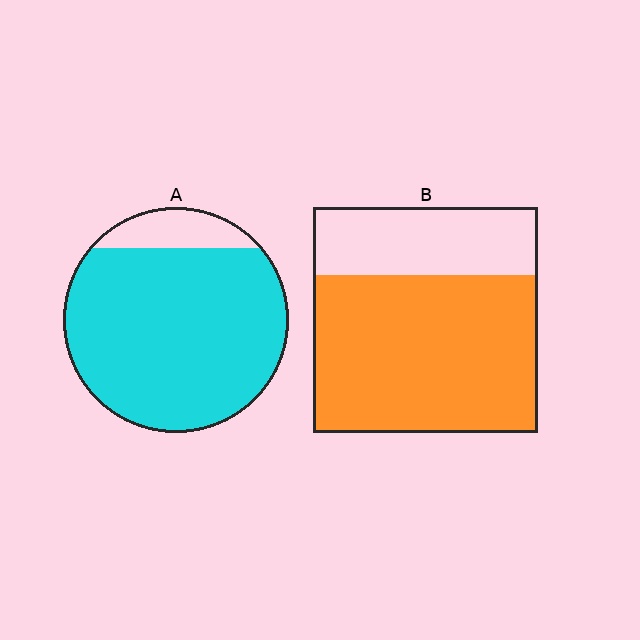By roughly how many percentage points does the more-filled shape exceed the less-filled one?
By roughly 20 percentage points (A over B).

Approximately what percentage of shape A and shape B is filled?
A is approximately 90% and B is approximately 70%.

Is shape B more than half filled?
Yes.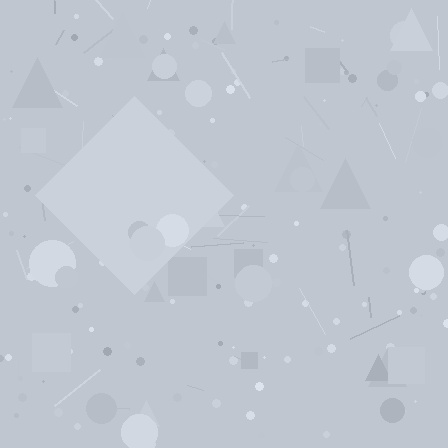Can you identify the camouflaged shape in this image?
The camouflaged shape is a diamond.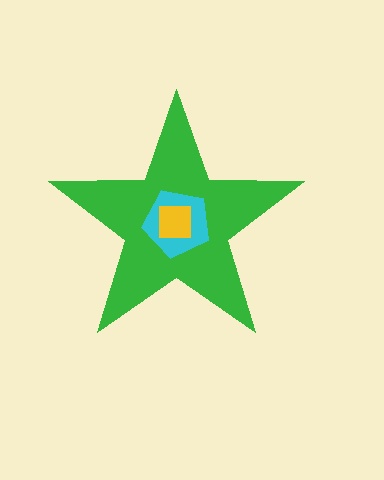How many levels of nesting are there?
3.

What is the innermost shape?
The yellow square.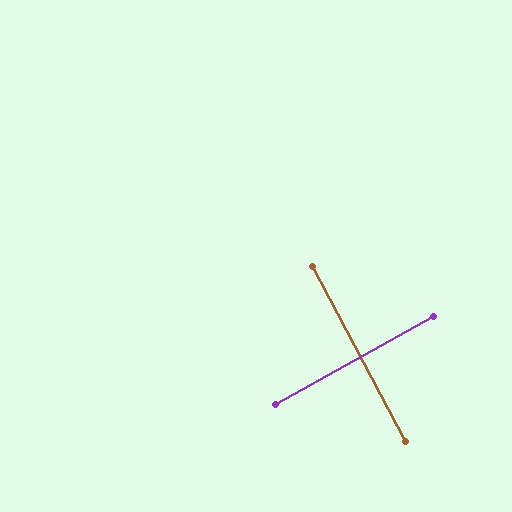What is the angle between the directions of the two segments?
Approximately 89 degrees.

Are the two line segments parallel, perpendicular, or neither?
Perpendicular — they meet at approximately 89°.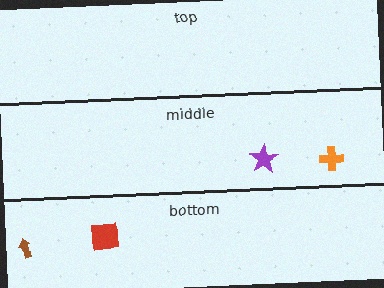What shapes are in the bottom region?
The brown arrow, the red square.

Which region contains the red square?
The bottom region.